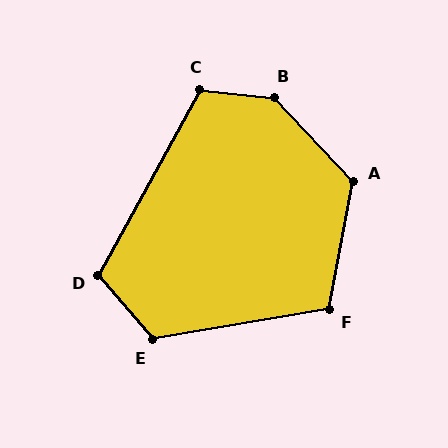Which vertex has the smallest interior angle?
F, at approximately 110 degrees.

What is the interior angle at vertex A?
Approximately 126 degrees (obtuse).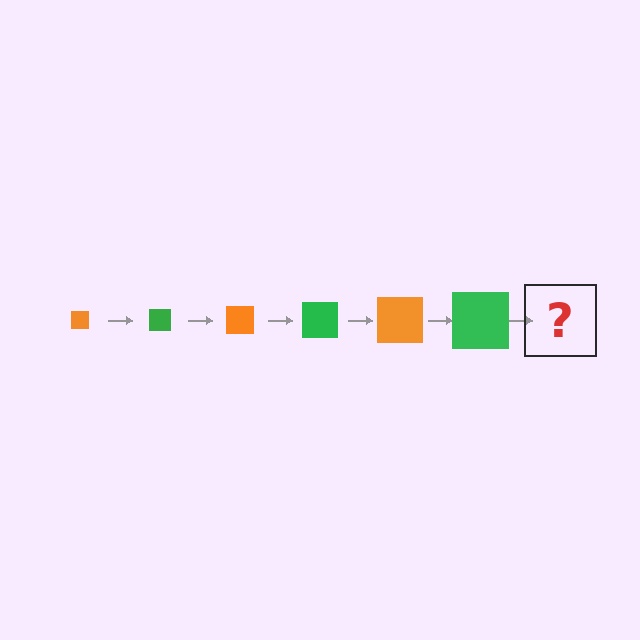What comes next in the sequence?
The next element should be an orange square, larger than the previous one.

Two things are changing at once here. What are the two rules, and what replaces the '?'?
The two rules are that the square grows larger each step and the color cycles through orange and green. The '?' should be an orange square, larger than the previous one.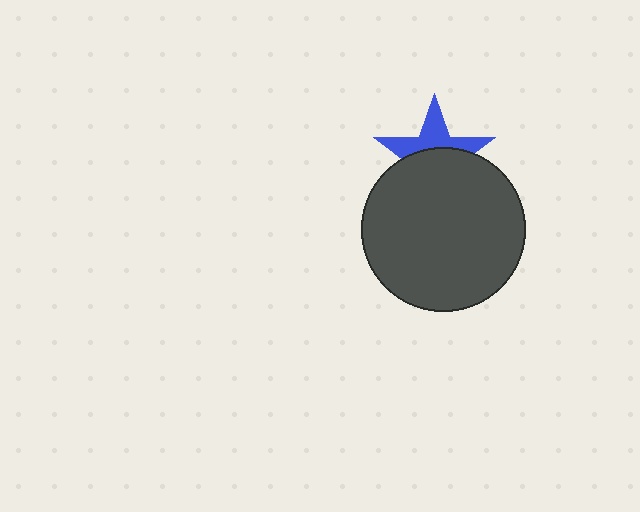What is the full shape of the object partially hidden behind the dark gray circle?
The partially hidden object is a blue star.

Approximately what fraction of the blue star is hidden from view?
Roughly 57% of the blue star is hidden behind the dark gray circle.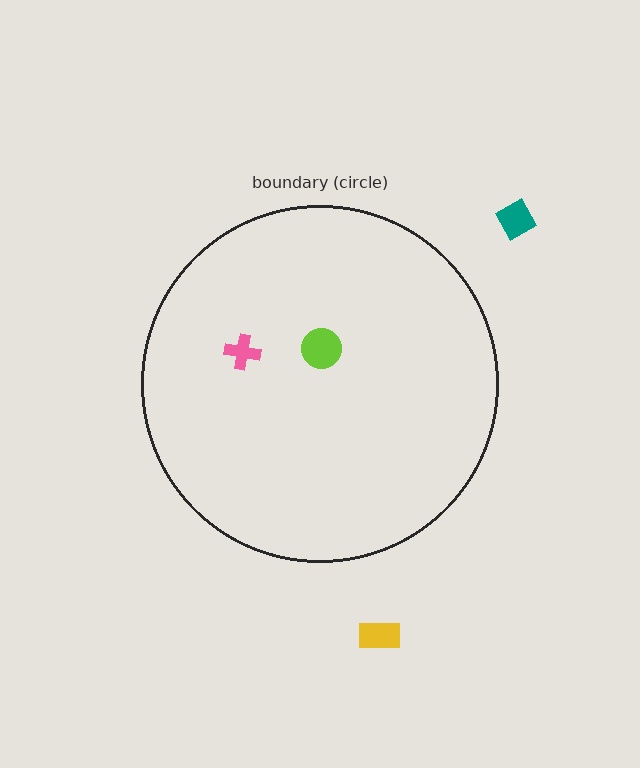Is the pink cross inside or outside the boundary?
Inside.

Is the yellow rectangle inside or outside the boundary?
Outside.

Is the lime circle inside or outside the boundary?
Inside.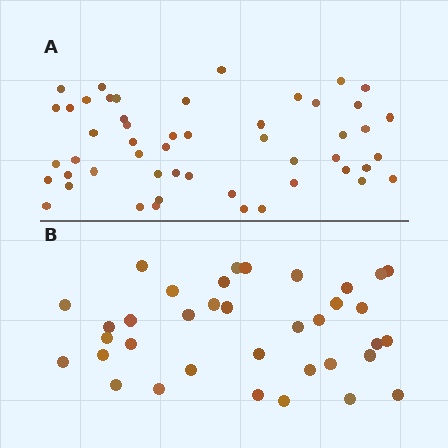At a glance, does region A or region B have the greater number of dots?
Region A (the top region) has more dots.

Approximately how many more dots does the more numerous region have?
Region A has approximately 15 more dots than region B.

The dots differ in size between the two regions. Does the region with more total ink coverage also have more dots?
No. Region B has more total ink coverage because its dots are larger, but region A actually contains more individual dots. Total area can be misleading — the number of items is what matters here.